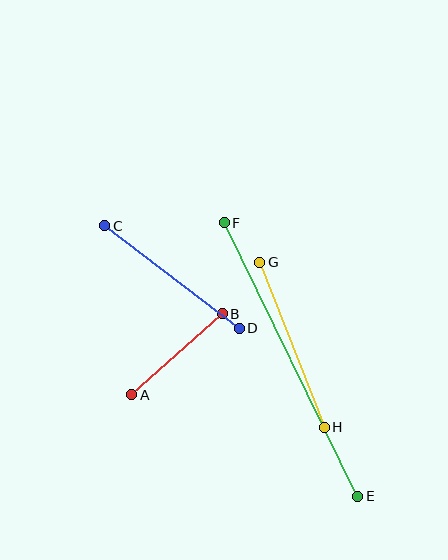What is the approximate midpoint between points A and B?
The midpoint is at approximately (177, 354) pixels.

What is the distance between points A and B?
The distance is approximately 121 pixels.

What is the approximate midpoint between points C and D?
The midpoint is at approximately (172, 277) pixels.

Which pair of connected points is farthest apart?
Points E and F are farthest apart.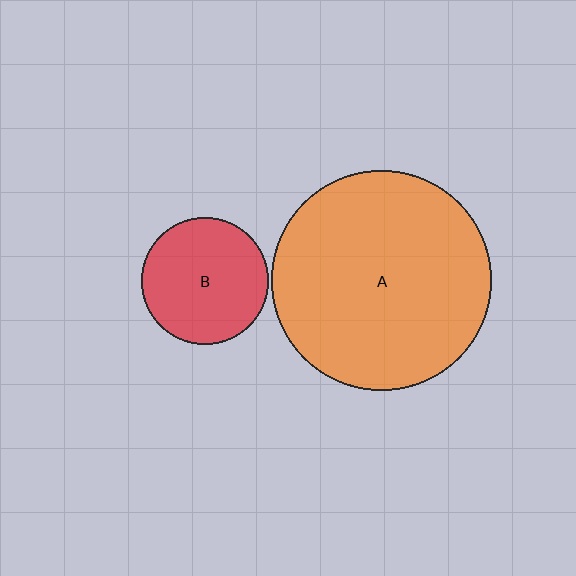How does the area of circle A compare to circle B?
Approximately 3.0 times.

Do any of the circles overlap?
No, none of the circles overlap.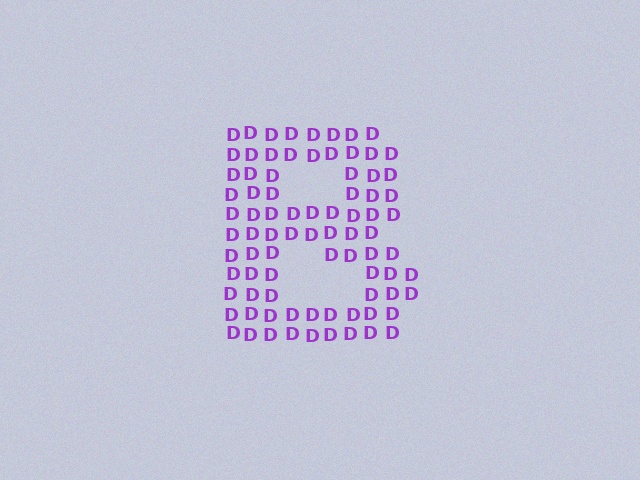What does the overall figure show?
The overall figure shows the letter B.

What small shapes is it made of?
It is made of small letter D's.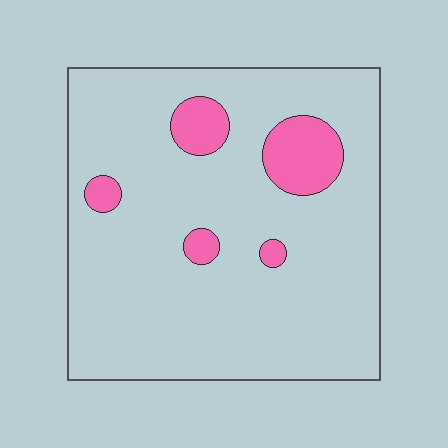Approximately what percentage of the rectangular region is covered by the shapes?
Approximately 10%.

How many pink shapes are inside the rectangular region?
5.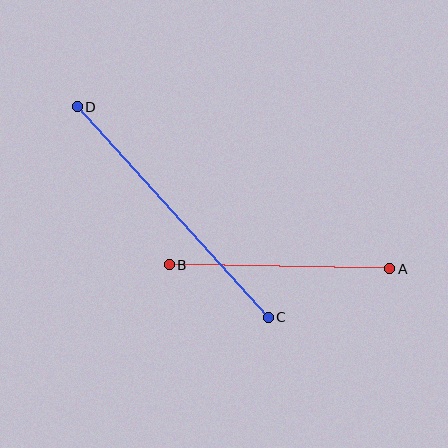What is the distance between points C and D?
The distance is approximately 284 pixels.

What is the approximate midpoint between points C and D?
The midpoint is at approximately (173, 212) pixels.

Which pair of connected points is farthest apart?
Points C and D are farthest apart.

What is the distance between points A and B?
The distance is approximately 221 pixels.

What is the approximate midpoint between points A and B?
The midpoint is at approximately (279, 267) pixels.